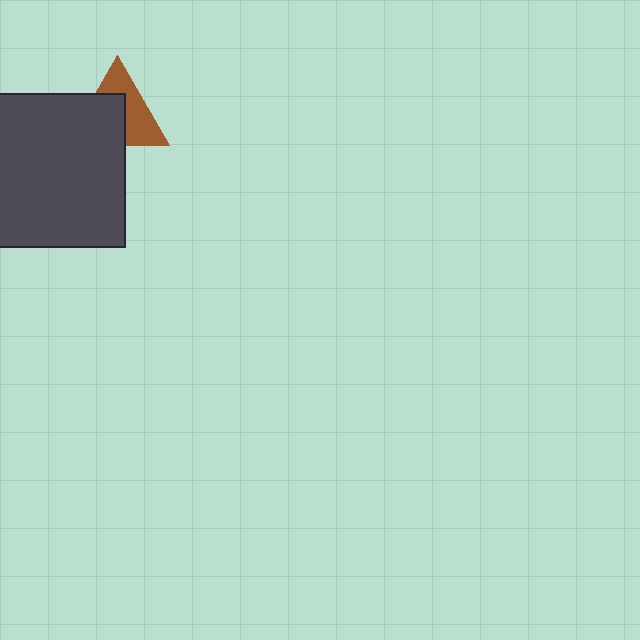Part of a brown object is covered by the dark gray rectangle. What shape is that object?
It is a triangle.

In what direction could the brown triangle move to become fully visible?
The brown triangle could move toward the upper-right. That would shift it out from behind the dark gray rectangle entirely.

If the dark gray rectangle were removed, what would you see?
You would see the complete brown triangle.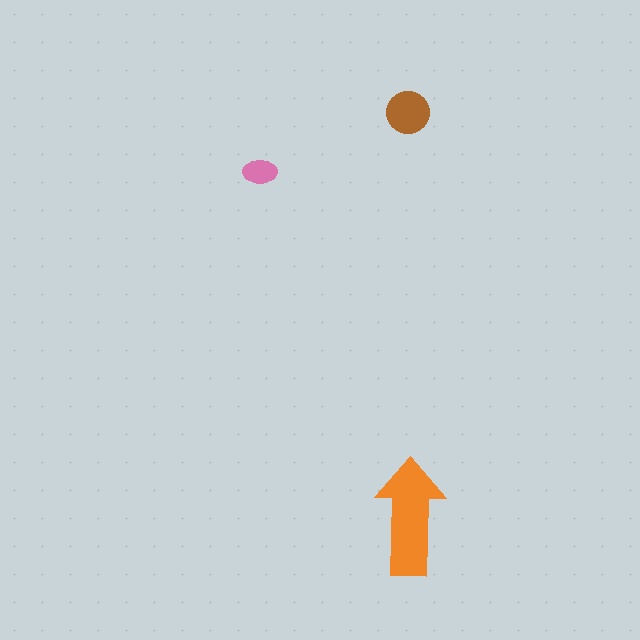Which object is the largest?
The orange arrow.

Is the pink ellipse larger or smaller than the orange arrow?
Smaller.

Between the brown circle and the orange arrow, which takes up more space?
The orange arrow.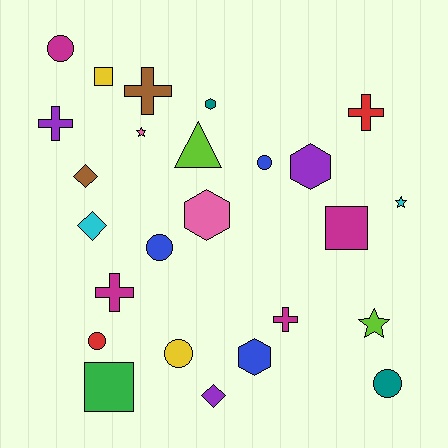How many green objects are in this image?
There is 1 green object.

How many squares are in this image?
There are 3 squares.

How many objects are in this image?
There are 25 objects.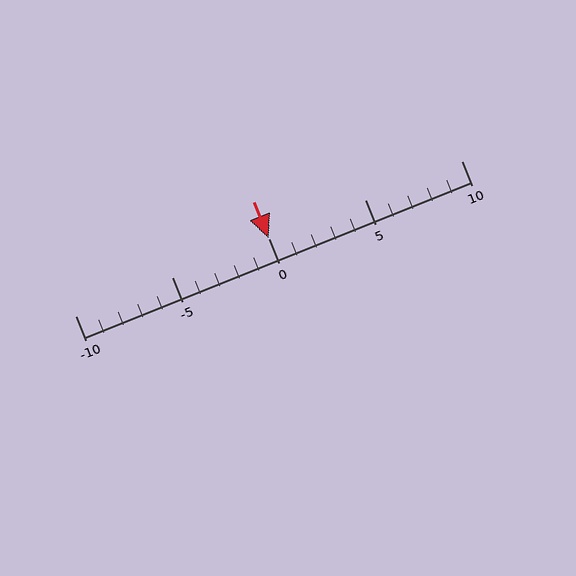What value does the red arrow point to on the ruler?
The red arrow points to approximately 0.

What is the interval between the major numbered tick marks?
The major tick marks are spaced 5 units apart.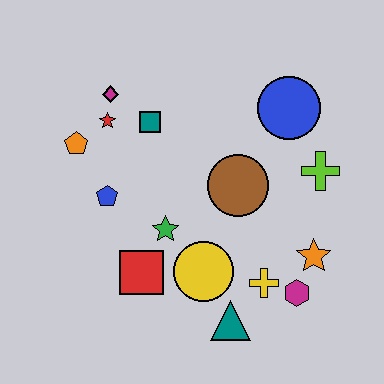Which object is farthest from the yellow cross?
The magenta diamond is farthest from the yellow cross.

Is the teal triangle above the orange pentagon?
No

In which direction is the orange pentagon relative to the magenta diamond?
The orange pentagon is below the magenta diamond.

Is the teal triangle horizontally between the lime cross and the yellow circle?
Yes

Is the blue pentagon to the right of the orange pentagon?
Yes